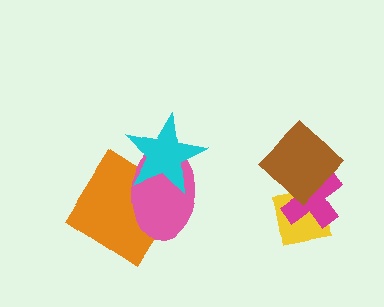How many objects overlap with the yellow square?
2 objects overlap with the yellow square.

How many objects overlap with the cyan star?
2 objects overlap with the cyan star.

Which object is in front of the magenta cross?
The brown diamond is in front of the magenta cross.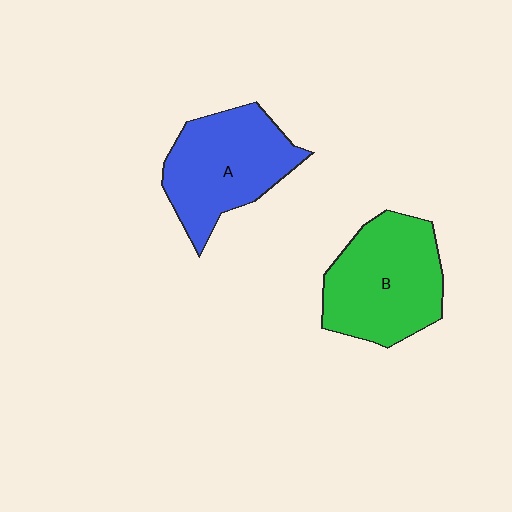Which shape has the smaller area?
Shape A (blue).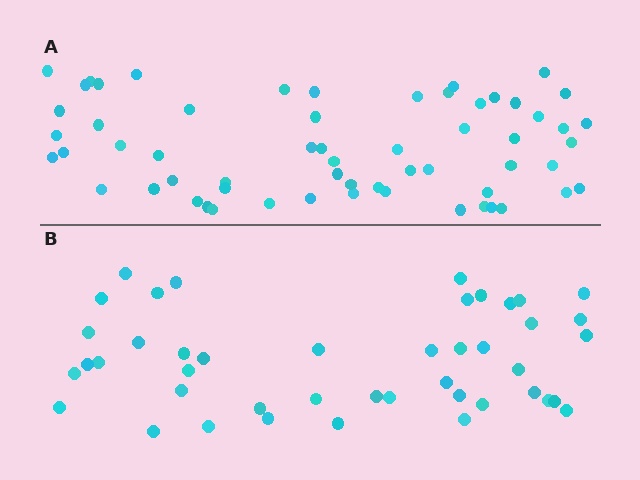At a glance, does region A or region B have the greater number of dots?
Region A (the top region) has more dots.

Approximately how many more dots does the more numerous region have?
Region A has approximately 15 more dots than region B.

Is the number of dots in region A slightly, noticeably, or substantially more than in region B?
Region A has noticeably more, but not dramatically so. The ratio is roughly 1.4 to 1.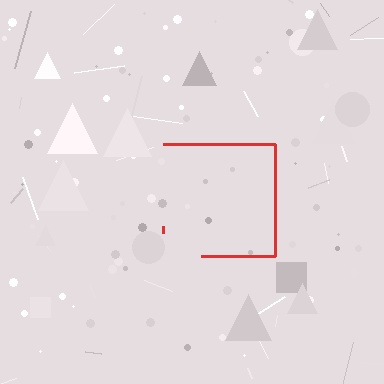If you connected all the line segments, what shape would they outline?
They would outline a square.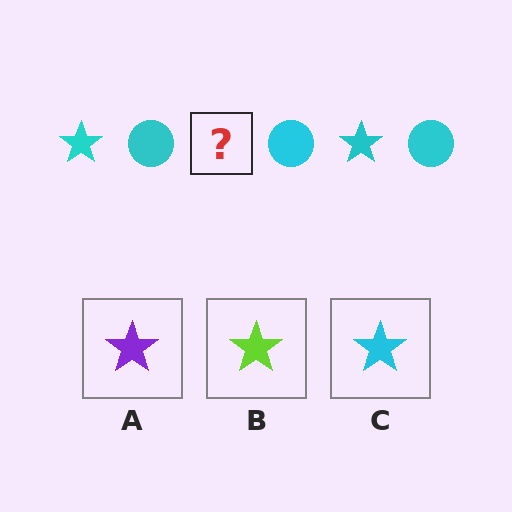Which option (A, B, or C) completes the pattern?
C.